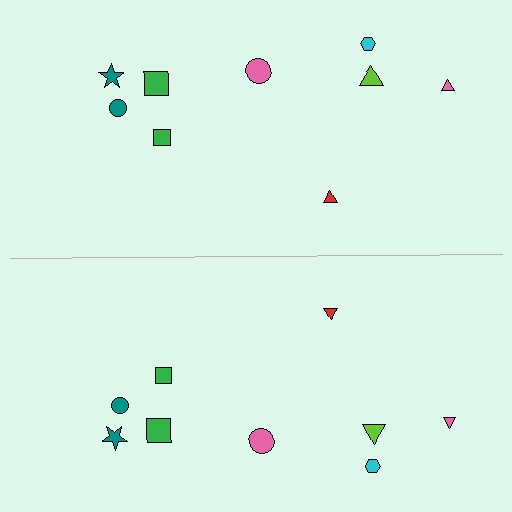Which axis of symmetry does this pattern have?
The pattern has a horizontal axis of symmetry running through the center of the image.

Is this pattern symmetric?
Yes, this pattern has bilateral (reflection) symmetry.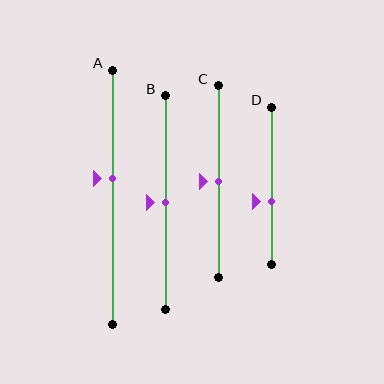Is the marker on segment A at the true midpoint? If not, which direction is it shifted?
No, the marker on segment A is shifted upward by about 7% of the segment length.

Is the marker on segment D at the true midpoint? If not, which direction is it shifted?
No, the marker on segment D is shifted downward by about 10% of the segment length.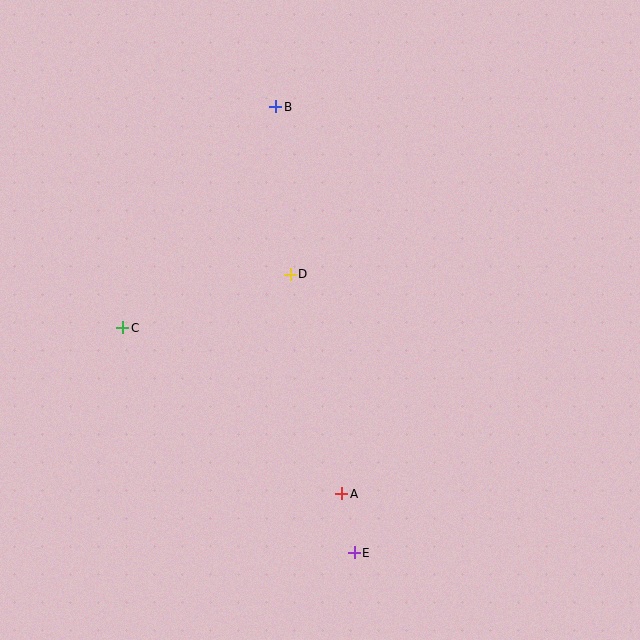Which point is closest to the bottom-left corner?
Point C is closest to the bottom-left corner.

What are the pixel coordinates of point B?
Point B is at (276, 107).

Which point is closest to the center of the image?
Point D at (290, 274) is closest to the center.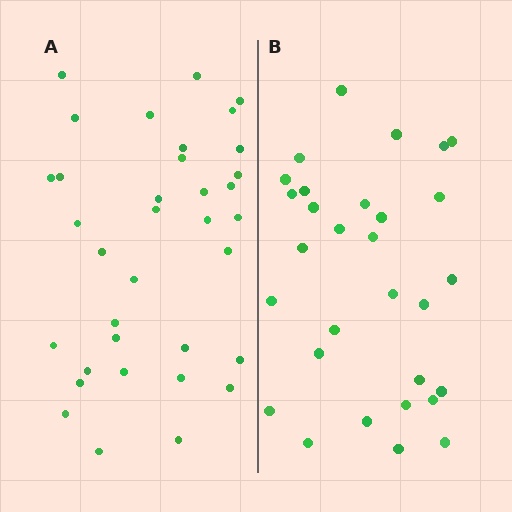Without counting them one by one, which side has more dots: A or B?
Region A (the left region) has more dots.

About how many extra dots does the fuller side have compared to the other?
Region A has about 5 more dots than region B.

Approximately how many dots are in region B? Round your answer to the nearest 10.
About 30 dots.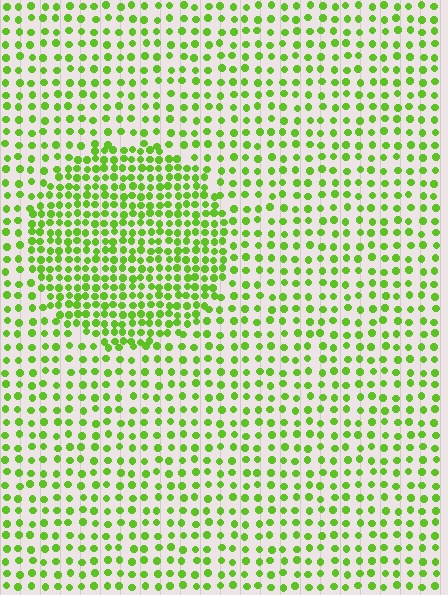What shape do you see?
I see a circle.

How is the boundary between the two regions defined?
The boundary is defined by a change in element density (approximately 1.9x ratio). All elements are the same color, size, and shape.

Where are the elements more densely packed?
The elements are more densely packed inside the circle boundary.